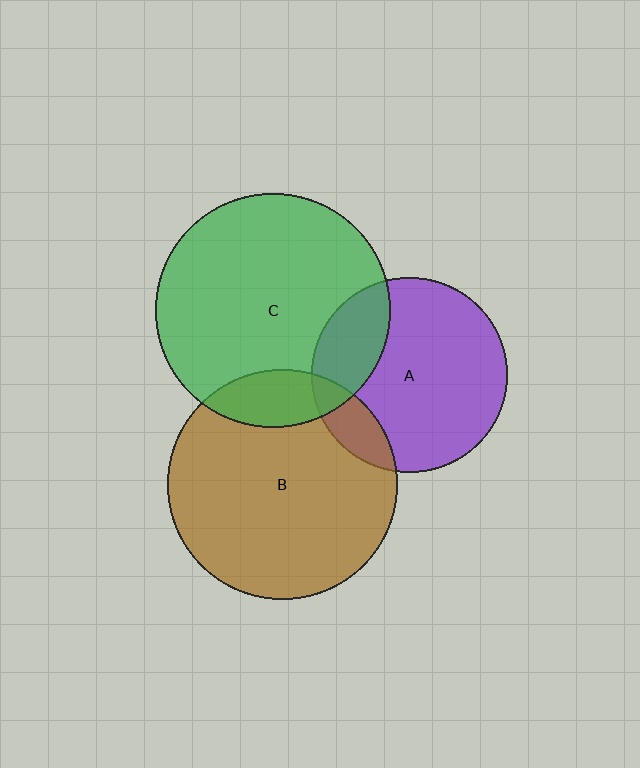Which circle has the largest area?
Circle C (green).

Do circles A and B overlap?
Yes.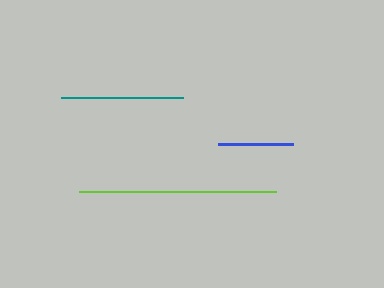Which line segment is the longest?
The lime line is the longest at approximately 197 pixels.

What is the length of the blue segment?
The blue segment is approximately 75 pixels long.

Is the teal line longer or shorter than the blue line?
The teal line is longer than the blue line.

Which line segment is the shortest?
The blue line is the shortest at approximately 75 pixels.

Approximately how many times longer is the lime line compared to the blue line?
The lime line is approximately 2.6 times the length of the blue line.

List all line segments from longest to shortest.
From longest to shortest: lime, teal, blue.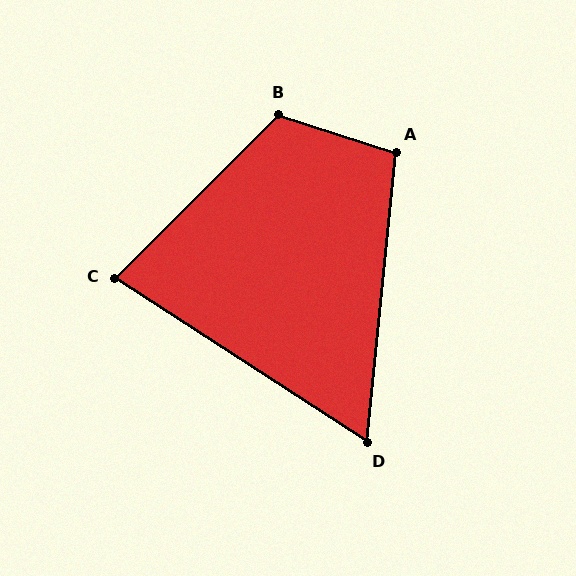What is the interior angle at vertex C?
Approximately 78 degrees (acute).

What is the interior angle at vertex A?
Approximately 102 degrees (obtuse).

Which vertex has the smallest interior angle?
D, at approximately 63 degrees.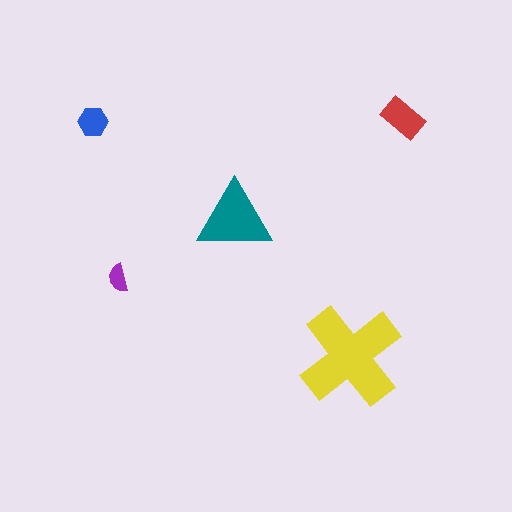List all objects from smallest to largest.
The purple semicircle, the blue hexagon, the red rectangle, the teal triangle, the yellow cross.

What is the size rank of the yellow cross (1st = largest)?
1st.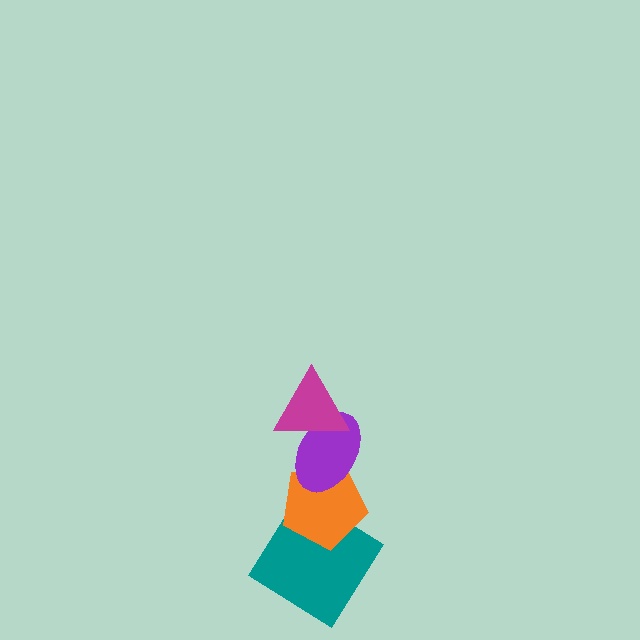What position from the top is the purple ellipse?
The purple ellipse is 2nd from the top.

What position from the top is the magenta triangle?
The magenta triangle is 1st from the top.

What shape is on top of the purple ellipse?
The magenta triangle is on top of the purple ellipse.